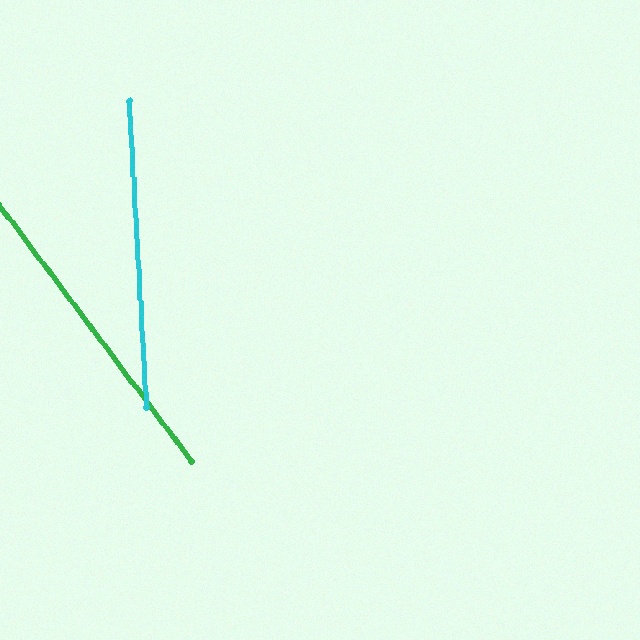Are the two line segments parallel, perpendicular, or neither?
Neither parallel nor perpendicular — they differ by about 34°.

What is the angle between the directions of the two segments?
Approximately 34 degrees.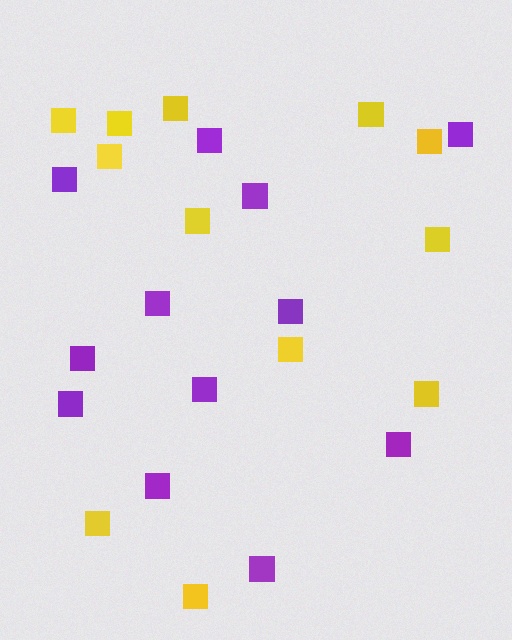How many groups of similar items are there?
There are 2 groups: one group of yellow squares (12) and one group of purple squares (12).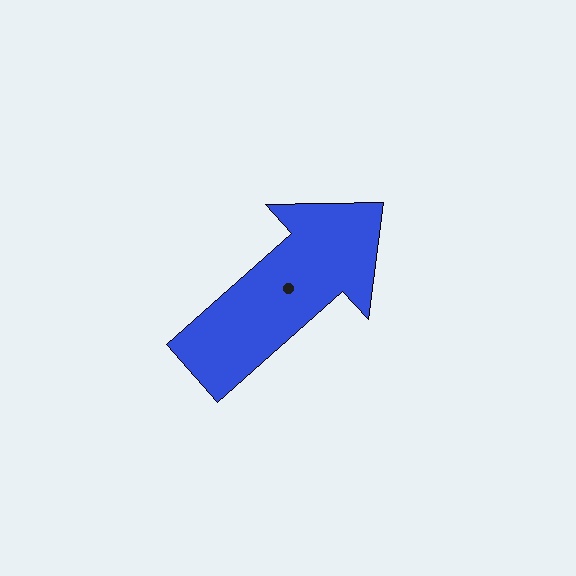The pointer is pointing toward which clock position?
Roughly 2 o'clock.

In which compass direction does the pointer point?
Northeast.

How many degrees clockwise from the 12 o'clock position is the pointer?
Approximately 48 degrees.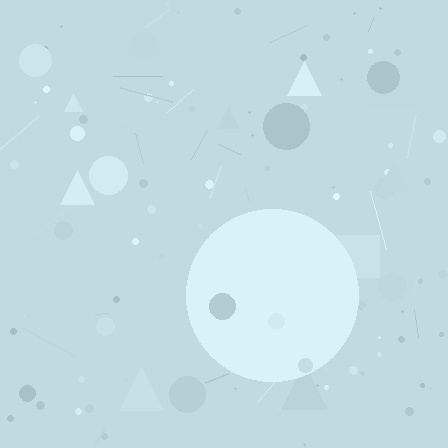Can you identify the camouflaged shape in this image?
The camouflaged shape is a circle.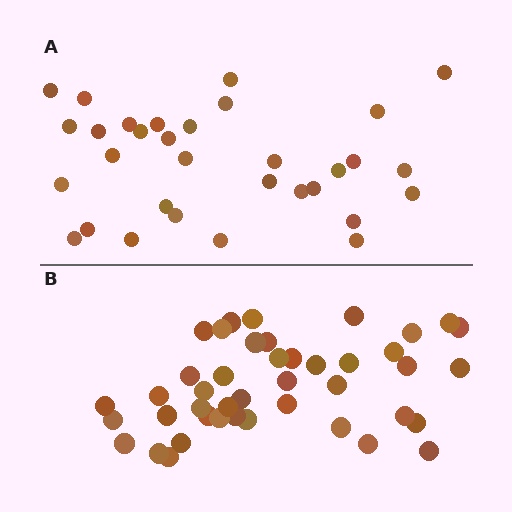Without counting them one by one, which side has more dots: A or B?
Region B (the bottom region) has more dots.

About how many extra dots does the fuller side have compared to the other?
Region B has roughly 12 or so more dots than region A.